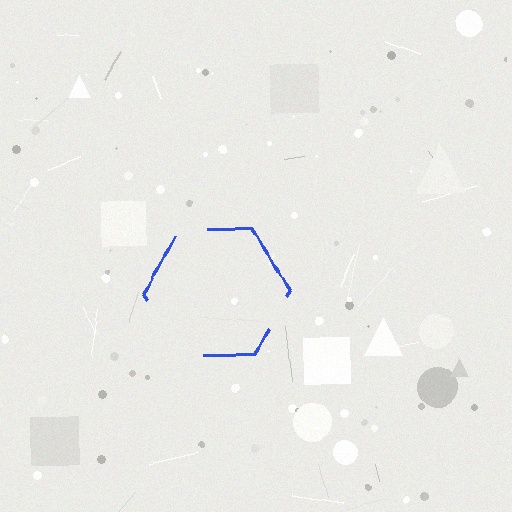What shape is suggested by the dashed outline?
The dashed outline suggests a hexagon.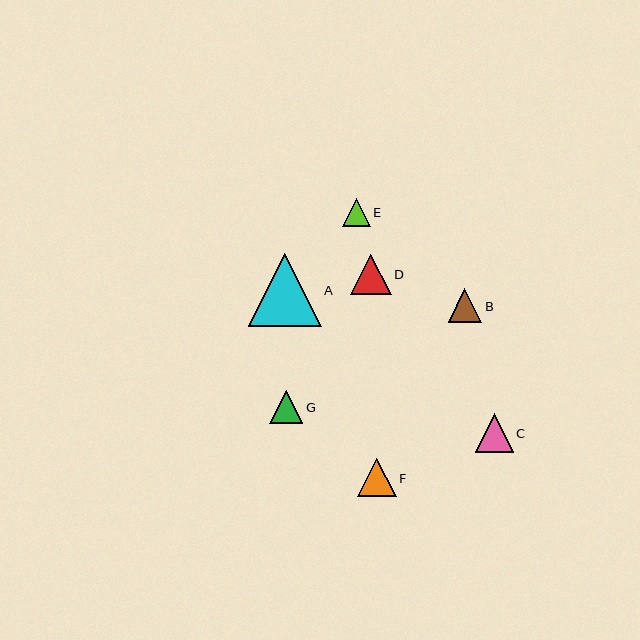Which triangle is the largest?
Triangle A is the largest with a size of approximately 73 pixels.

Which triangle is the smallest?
Triangle E is the smallest with a size of approximately 28 pixels.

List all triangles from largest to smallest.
From largest to smallest: A, D, F, C, B, G, E.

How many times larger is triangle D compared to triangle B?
Triangle D is approximately 1.2 times the size of triangle B.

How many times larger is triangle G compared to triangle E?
Triangle G is approximately 1.2 times the size of triangle E.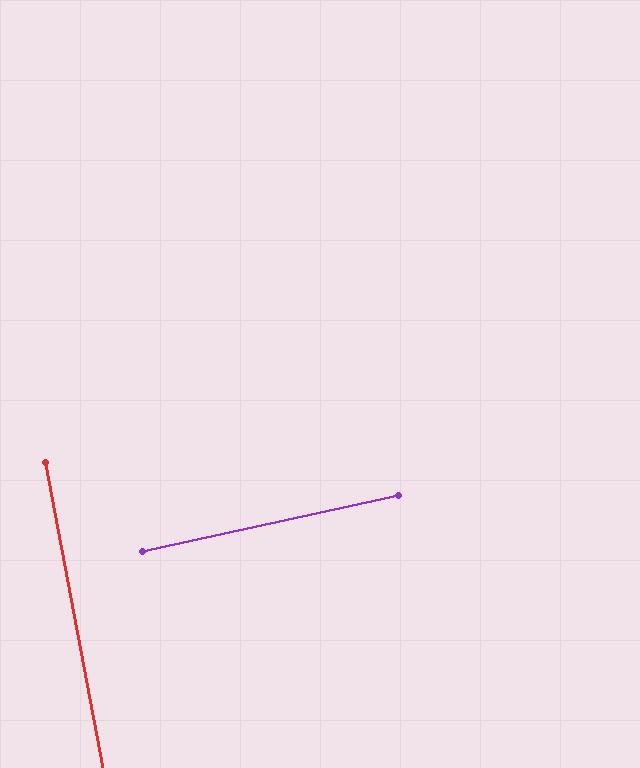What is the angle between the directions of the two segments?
Approximately 88 degrees.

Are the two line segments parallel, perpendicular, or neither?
Perpendicular — they meet at approximately 88°.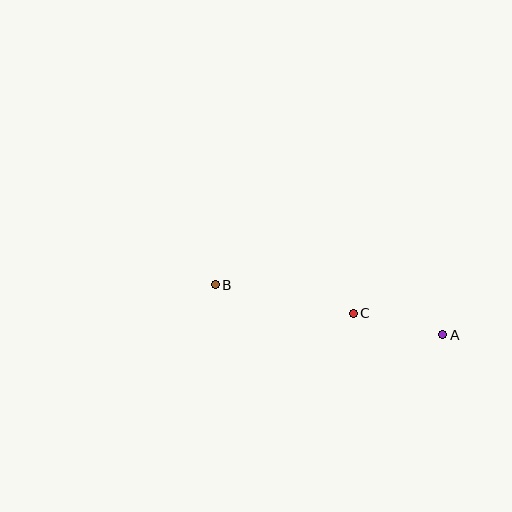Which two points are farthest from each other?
Points A and B are farthest from each other.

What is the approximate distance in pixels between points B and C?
The distance between B and C is approximately 141 pixels.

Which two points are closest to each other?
Points A and C are closest to each other.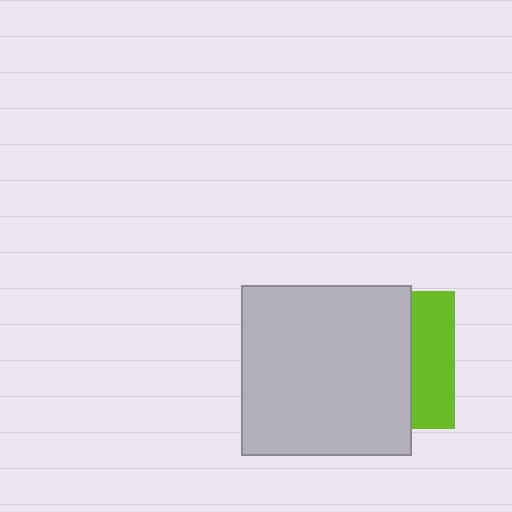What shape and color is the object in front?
The object in front is a light gray square.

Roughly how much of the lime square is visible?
A small part of it is visible (roughly 32%).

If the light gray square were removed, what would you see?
You would see the complete lime square.